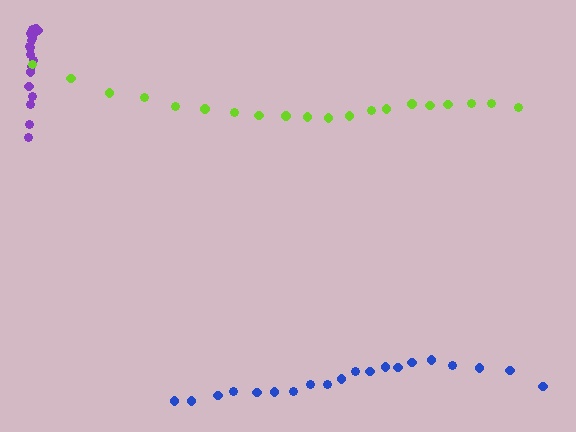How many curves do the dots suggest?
There are 3 distinct paths.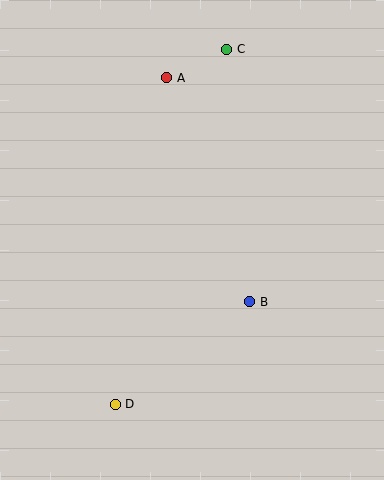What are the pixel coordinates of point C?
Point C is at (227, 49).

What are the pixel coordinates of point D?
Point D is at (115, 404).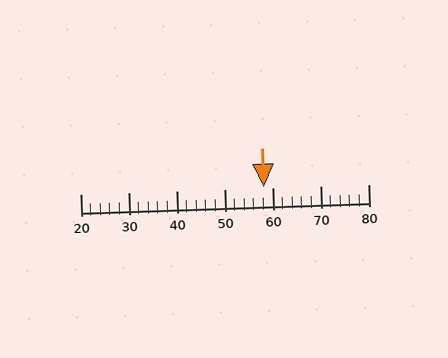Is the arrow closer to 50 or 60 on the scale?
The arrow is closer to 60.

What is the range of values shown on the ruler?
The ruler shows values from 20 to 80.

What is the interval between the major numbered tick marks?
The major tick marks are spaced 10 units apart.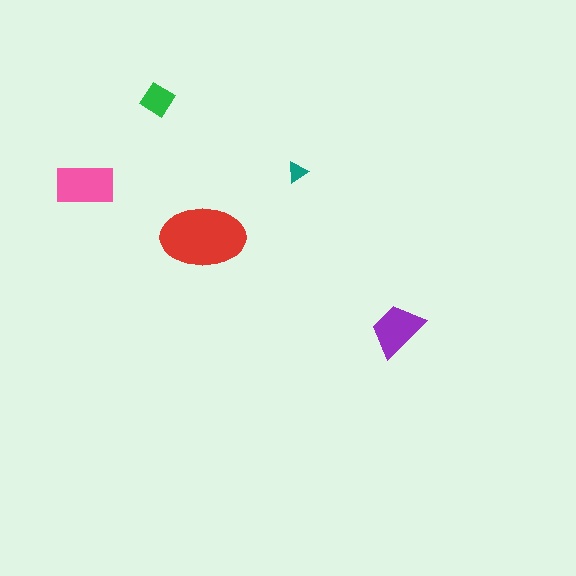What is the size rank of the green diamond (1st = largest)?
4th.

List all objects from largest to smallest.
The red ellipse, the pink rectangle, the purple trapezoid, the green diamond, the teal triangle.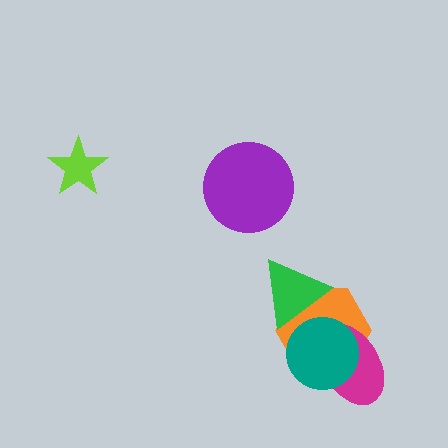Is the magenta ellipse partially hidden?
Yes, it is partially covered by another shape.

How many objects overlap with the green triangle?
2 objects overlap with the green triangle.